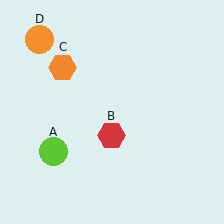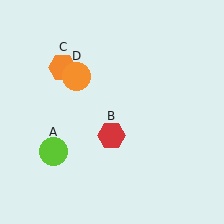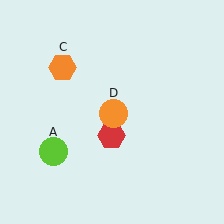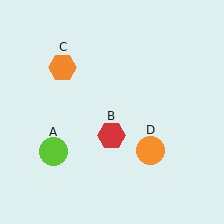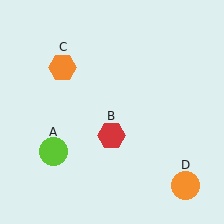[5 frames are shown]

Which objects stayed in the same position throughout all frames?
Lime circle (object A) and red hexagon (object B) and orange hexagon (object C) remained stationary.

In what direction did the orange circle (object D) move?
The orange circle (object D) moved down and to the right.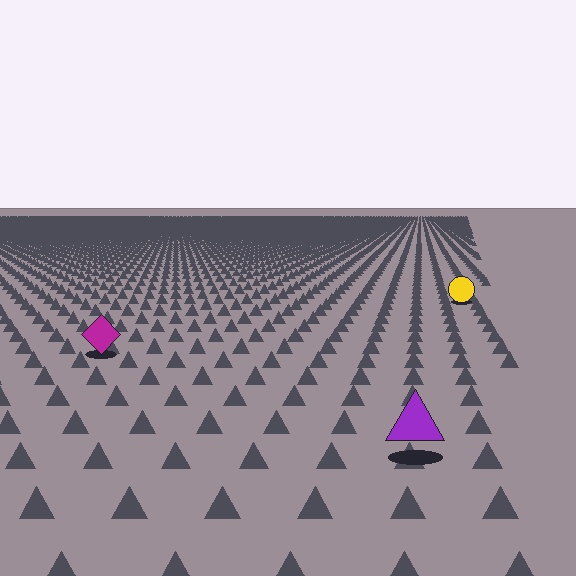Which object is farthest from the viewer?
The yellow circle is farthest from the viewer. It appears smaller and the ground texture around it is denser.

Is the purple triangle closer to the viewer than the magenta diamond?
Yes. The purple triangle is closer — you can tell from the texture gradient: the ground texture is coarser near it.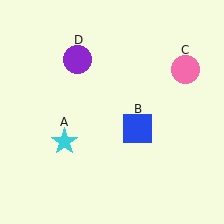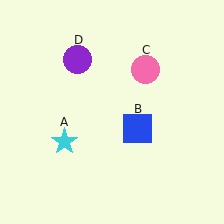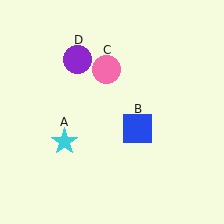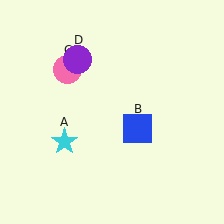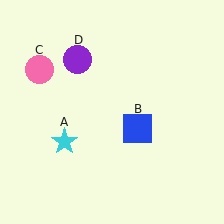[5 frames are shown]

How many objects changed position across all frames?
1 object changed position: pink circle (object C).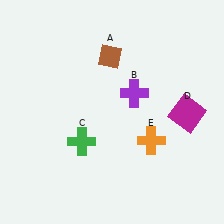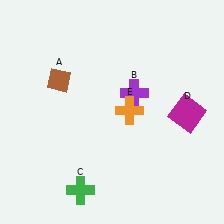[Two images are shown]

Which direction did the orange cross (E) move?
The orange cross (E) moved up.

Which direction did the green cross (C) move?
The green cross (C) moved down.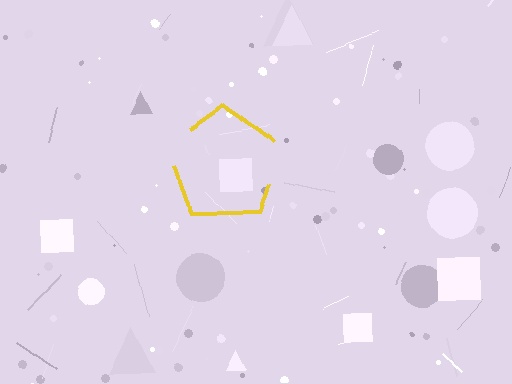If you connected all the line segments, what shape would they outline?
They would outline a pentagon.